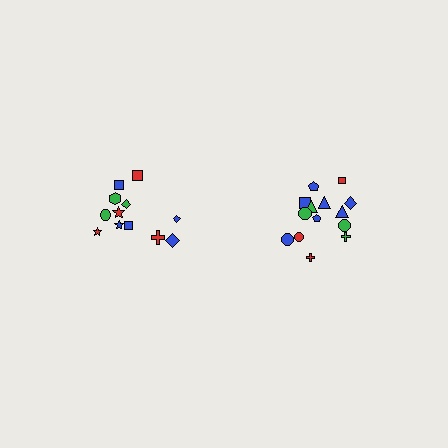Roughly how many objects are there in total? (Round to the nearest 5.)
Roughly 25 objects in total.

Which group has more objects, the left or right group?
The right group.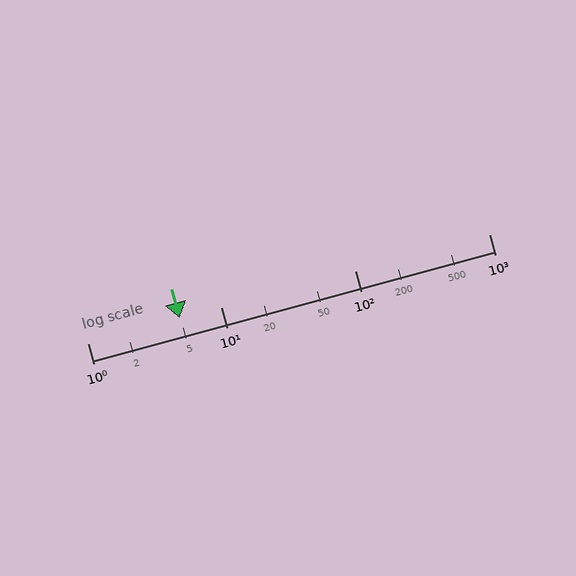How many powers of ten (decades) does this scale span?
The scale spans 3 decades, from 1 to 1000.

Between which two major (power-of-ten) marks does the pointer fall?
The pointer is between 1 and 10.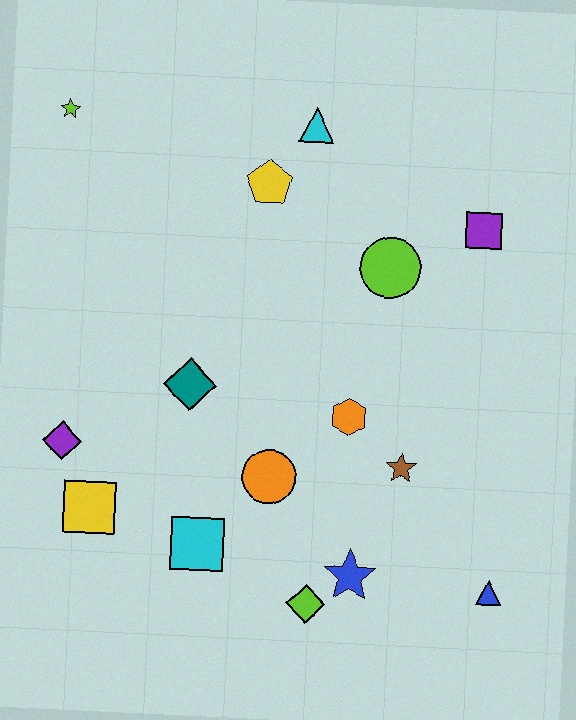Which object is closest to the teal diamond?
The orange circle is closest to the teal diamond.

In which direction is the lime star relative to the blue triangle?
The lime star is above the blue triangle.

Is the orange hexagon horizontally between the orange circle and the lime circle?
Yes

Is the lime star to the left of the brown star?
Yes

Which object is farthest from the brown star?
The lime star is farthest from the brown star.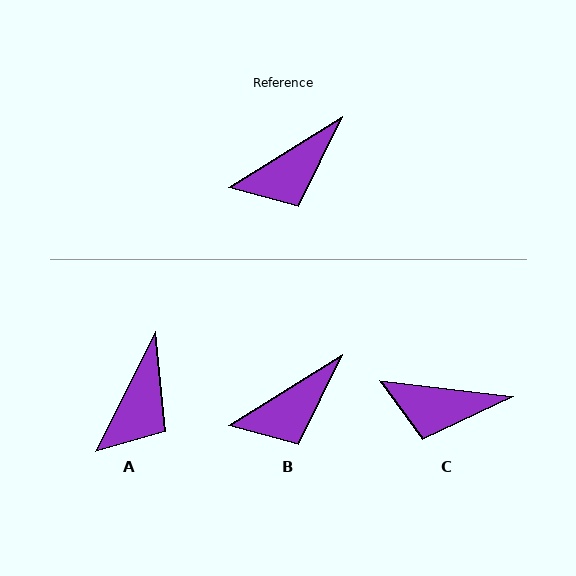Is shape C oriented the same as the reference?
No, it is off by about 39 degrees.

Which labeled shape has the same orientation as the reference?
B.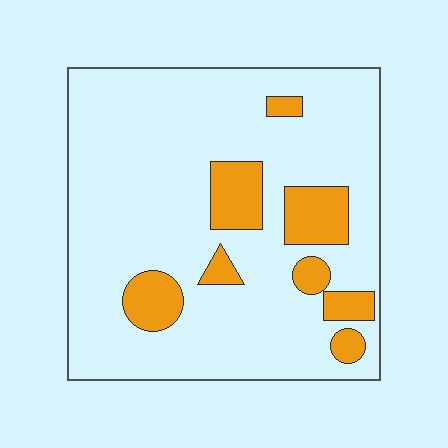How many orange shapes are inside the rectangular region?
8.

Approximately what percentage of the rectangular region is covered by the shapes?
Approximately 15%.